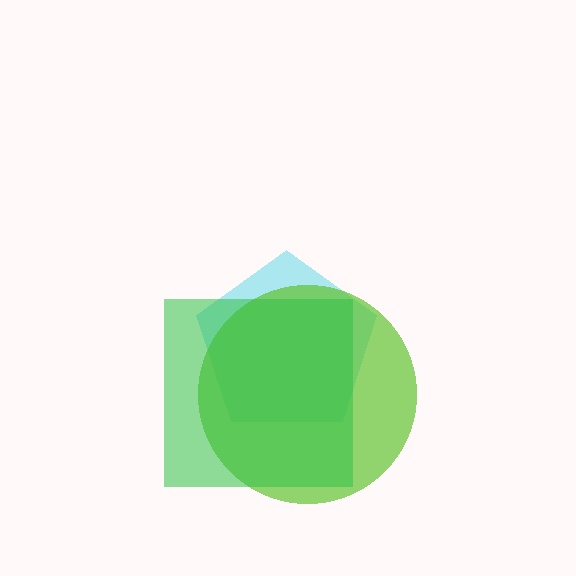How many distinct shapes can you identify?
There are 3 distinct shapes: a cyan pentagon, a lime circle, a green square.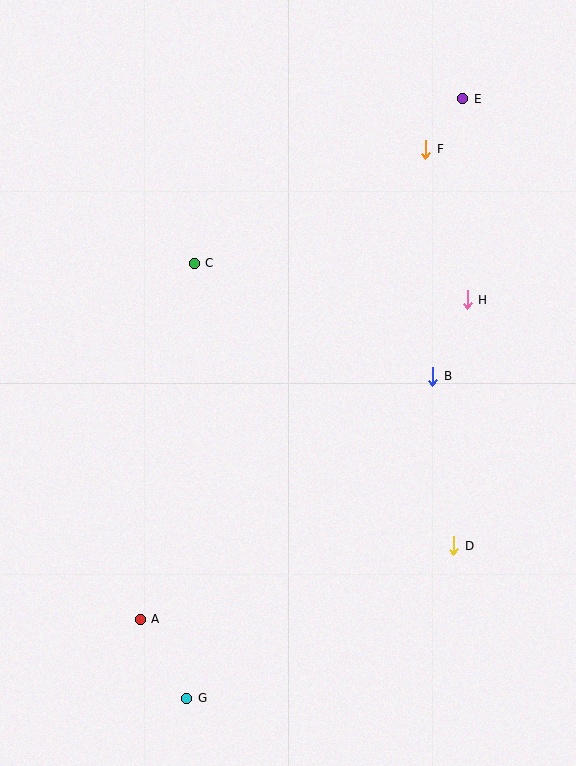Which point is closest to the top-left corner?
Point C is closest to the top-left corner.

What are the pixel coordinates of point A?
Point A is at (140, 619).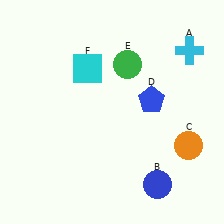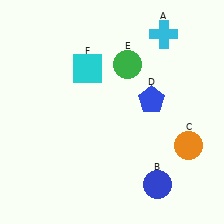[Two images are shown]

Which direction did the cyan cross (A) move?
The cyan cross (A) moved left.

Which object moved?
The cyan cross (A) moved left.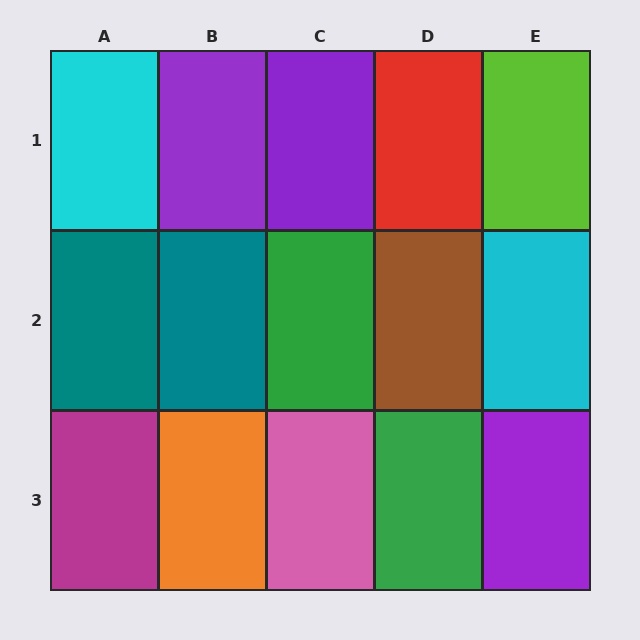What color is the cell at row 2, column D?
Brown.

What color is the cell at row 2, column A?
Teal.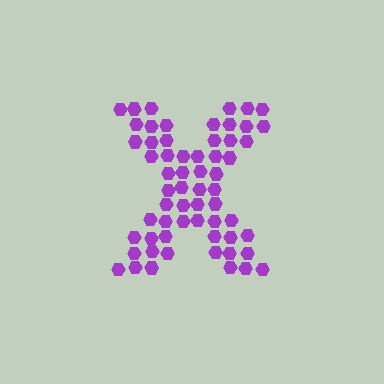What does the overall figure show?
The overall figure shows the letter X.